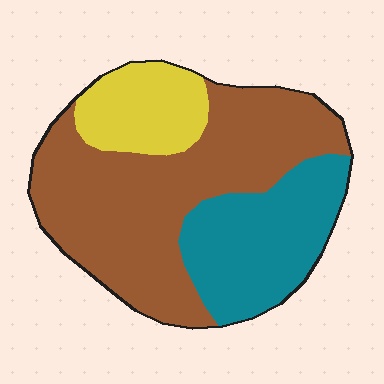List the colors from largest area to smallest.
From largest to smallest: brown, teal, yellow.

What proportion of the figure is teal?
Teal covers 28% of the figure.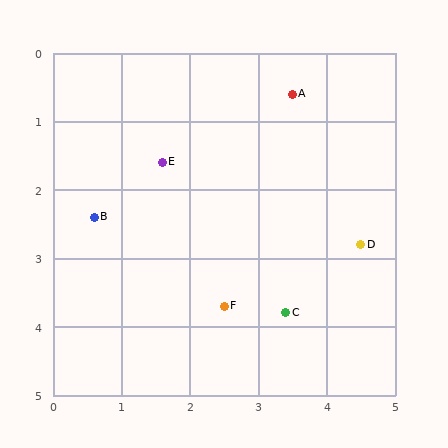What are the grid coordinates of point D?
Point D is at approximately (4.5, 2.8).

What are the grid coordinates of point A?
Point A is at approximately (3.5, 0.6).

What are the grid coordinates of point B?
Point B is at approximately (0.6, 2.4).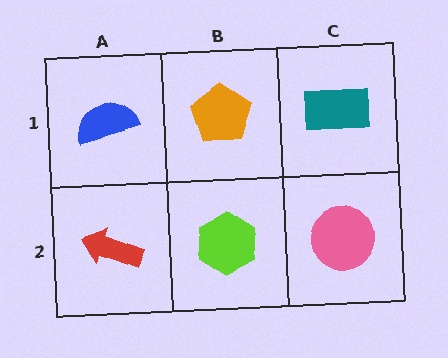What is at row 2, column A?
A red arrow.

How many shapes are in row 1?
3 shapes.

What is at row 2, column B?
A lime hexagon.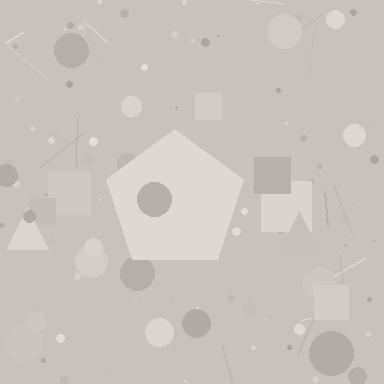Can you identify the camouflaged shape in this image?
The camouflaged shape is a pentagon.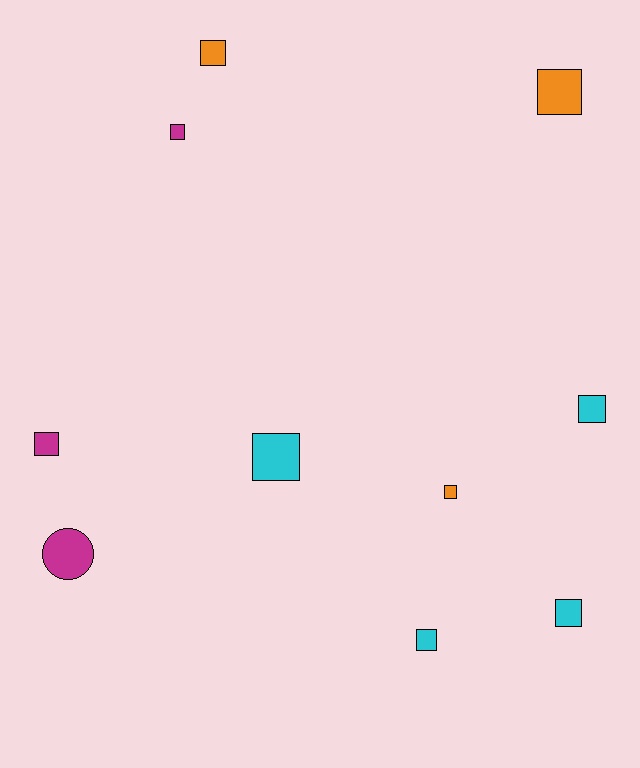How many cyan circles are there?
There are no cyan circles.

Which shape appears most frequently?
Square, with 9 objects.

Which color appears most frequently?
Cyan, with 4 objects.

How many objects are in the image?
There are 10 objects.